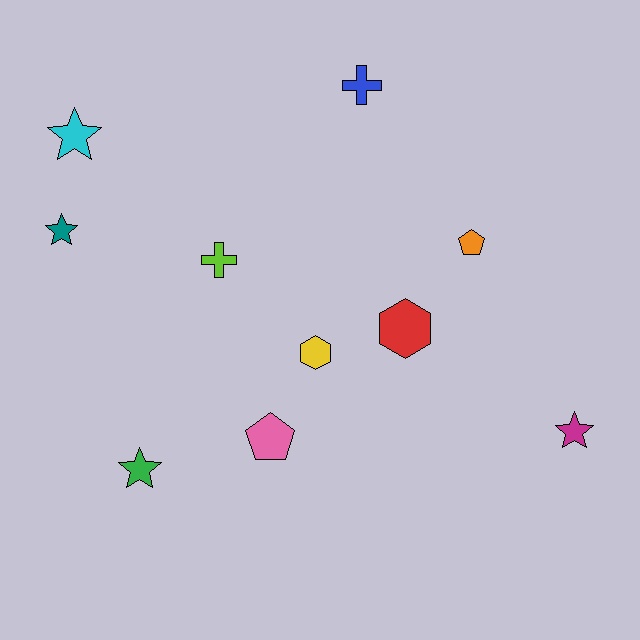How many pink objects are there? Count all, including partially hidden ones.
There is 1 pink object.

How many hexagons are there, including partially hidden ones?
There are 2 hexagons.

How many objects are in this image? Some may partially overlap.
There are 10 objects.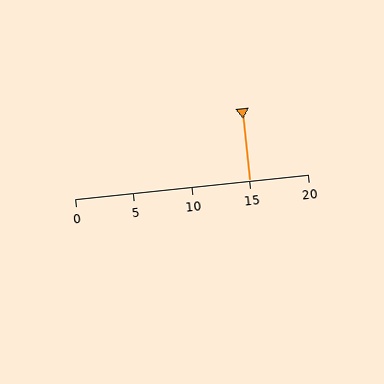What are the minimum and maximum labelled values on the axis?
The axis runs from 0 to 20.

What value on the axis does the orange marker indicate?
The marker indicates approximately 15.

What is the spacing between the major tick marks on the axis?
The major ticks are spaced 5 apart.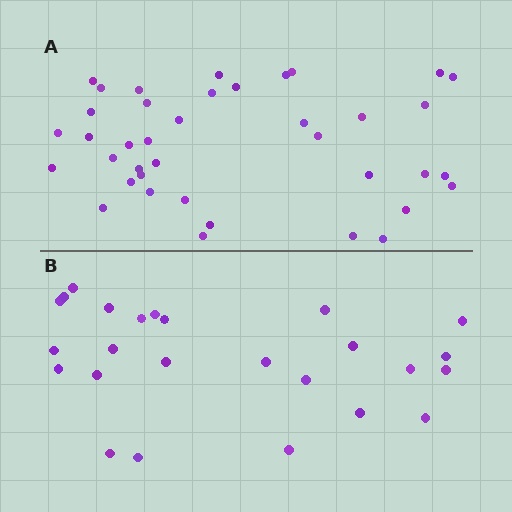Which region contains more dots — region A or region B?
Region A (the top region) has more dots.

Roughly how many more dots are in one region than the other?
Region A has approximately 15 more dots than region B.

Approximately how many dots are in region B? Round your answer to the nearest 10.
About 20 dots. (The exact count is 25, which rounds to 20.)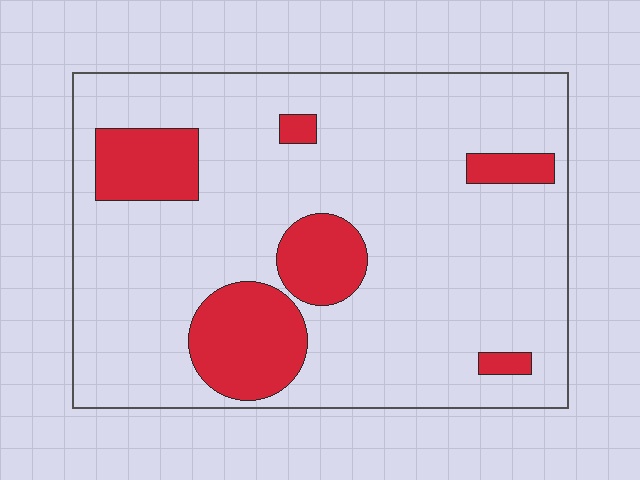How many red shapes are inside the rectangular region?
6.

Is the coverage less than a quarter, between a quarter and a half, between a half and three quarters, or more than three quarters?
Less than a quarter.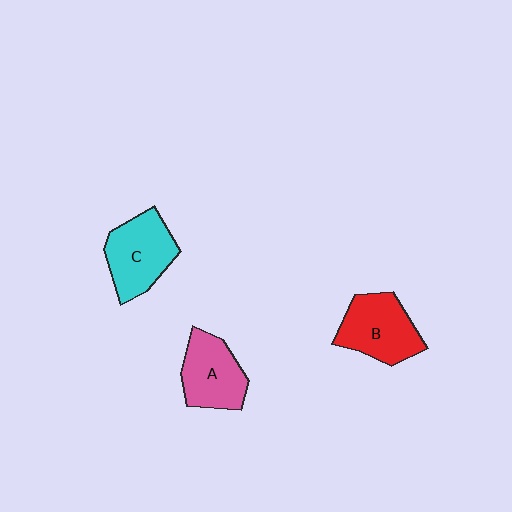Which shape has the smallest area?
Shape A (pink).